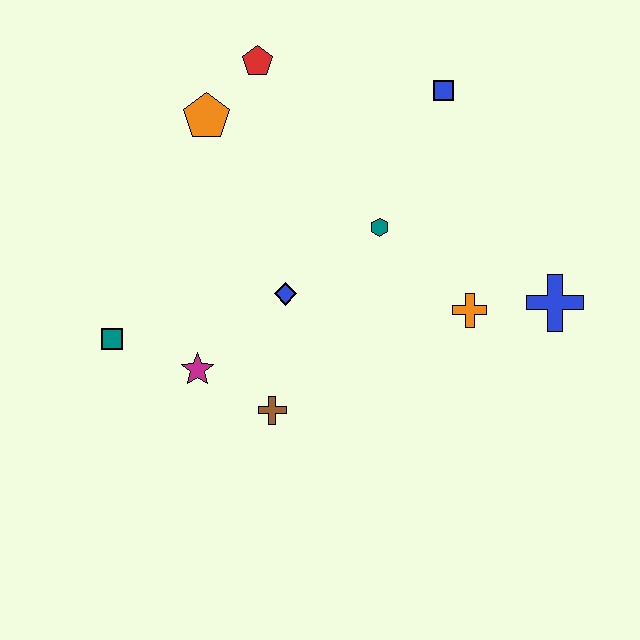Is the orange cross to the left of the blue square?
No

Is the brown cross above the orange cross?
No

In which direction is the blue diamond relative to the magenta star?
The blue diamond is to the right of the magenta star.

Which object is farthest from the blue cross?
The teal square is farthest from the blue cross.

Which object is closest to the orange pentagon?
The red pentagon is closest to the orange pentagon.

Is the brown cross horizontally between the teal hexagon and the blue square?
No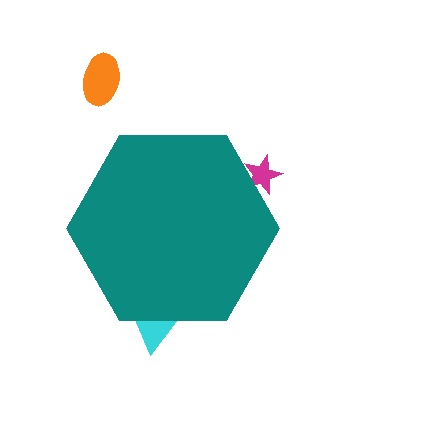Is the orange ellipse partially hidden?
No, the orange ellipse is fully visible.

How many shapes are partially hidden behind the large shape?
2 shapes are partially hidden.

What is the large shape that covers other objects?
A teal hexagon.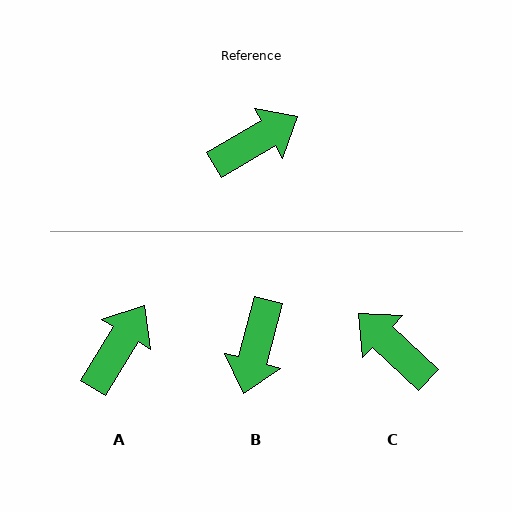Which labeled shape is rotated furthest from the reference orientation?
B, about 135 degrees away.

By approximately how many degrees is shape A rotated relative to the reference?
Approximately 29 degrees counter-clockwise.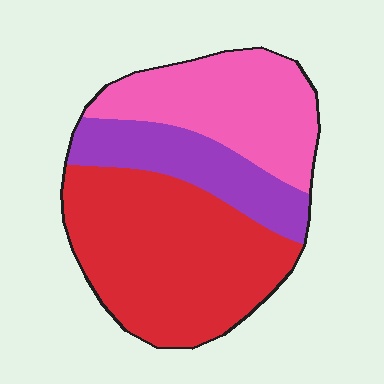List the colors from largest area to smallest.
From largest to smallest: red, pink, purple.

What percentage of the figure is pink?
Pink covers roughly 30% of the figure.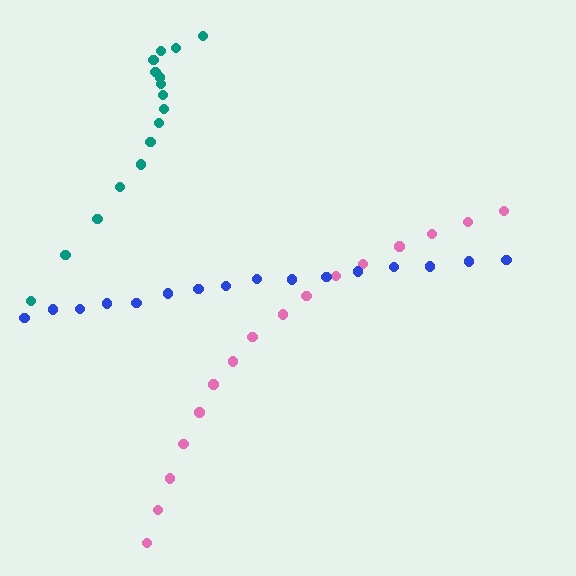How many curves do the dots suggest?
There are 3 distinct paths.